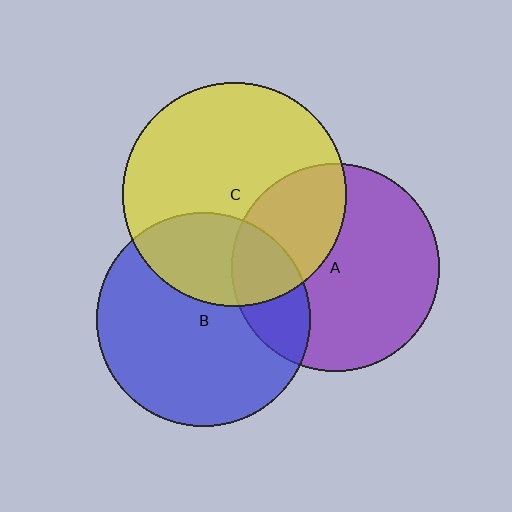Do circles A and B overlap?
Yes.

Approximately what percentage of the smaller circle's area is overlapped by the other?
Approximately 20%.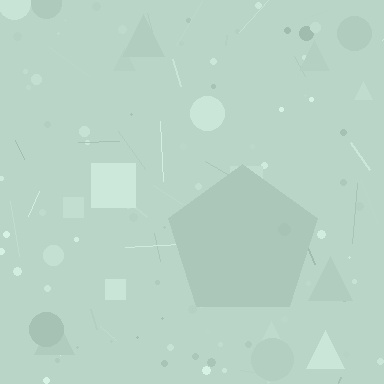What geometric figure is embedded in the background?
A pentagon is embedded in the background.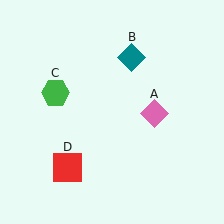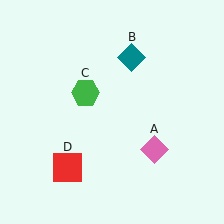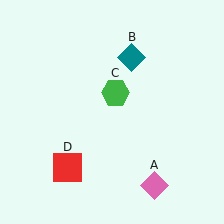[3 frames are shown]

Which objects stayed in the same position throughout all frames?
Teal diamond (object B) and red square (object D) remained stationary.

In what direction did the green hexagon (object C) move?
The green hexagon (object C) moved right.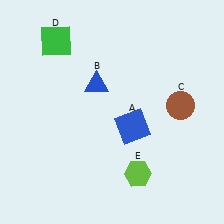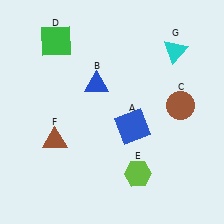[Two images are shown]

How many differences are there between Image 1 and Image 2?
There are 2 differences between the two images.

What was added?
A brown triangle (F), a cyan triangle (G) were added in Image 2.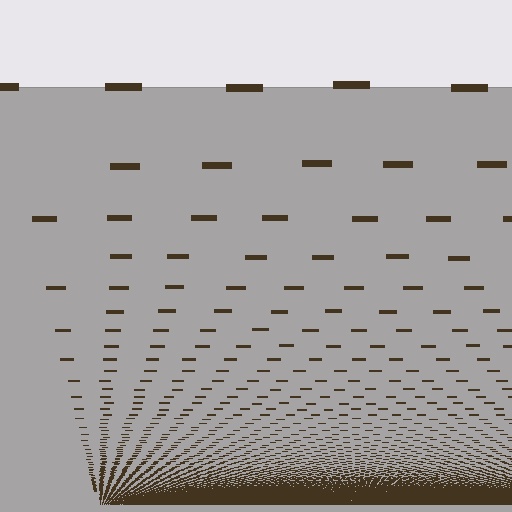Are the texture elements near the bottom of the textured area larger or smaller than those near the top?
Smaller. The gradient is inverted — elements near the bottom are smaller and denser.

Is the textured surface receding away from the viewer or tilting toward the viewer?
The surface appears to tilt toward the viewer. Texture elements get larger and sparser toward the top.